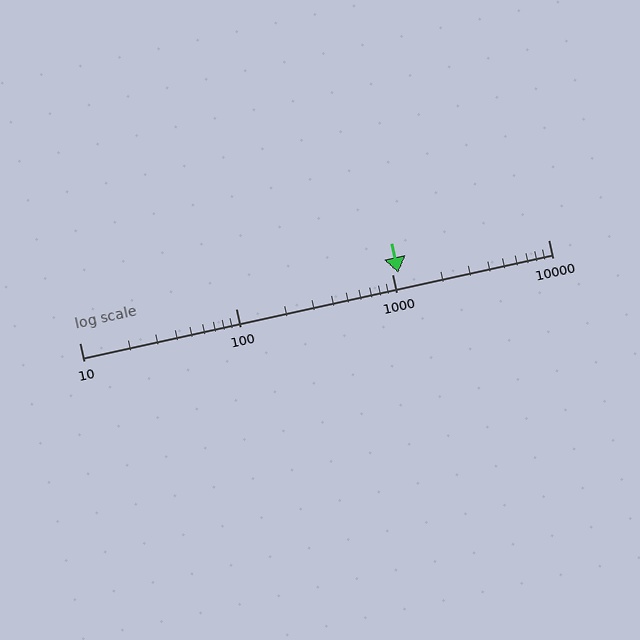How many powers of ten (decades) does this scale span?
The scale spans 3 decades, from 10 to 10000.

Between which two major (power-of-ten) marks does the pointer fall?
The pointer is between 1000 and 10000.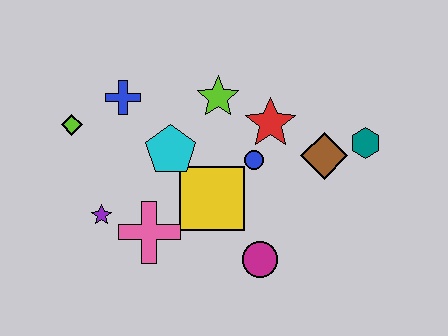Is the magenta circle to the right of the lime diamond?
Yes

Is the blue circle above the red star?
No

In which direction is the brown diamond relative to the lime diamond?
The brown diamond is to the right of the lime diamond.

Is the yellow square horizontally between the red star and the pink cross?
Yes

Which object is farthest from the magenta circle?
The lime diamond is farthest from the magenta circle.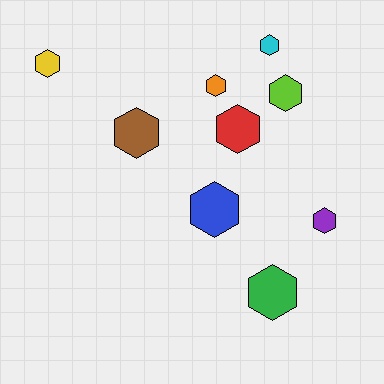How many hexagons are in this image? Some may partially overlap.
There are 9 hexagons.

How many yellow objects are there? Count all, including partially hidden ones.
There is 1 yellow object.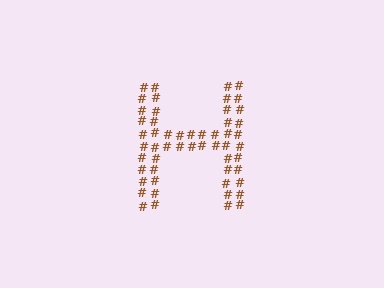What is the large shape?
The large shape is the letter H.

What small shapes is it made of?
It is made of small hash symbols.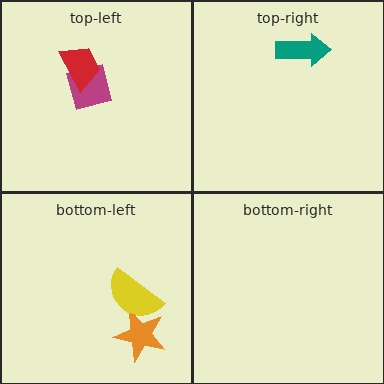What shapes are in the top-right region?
The teal arrow.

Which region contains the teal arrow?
The top-right region.